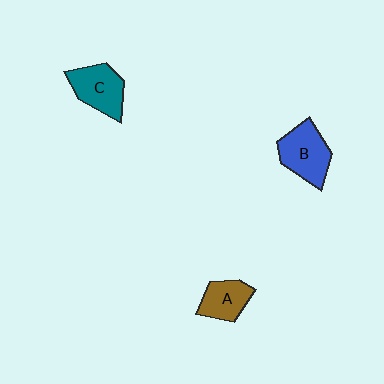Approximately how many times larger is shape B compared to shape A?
Approximately 1.4 times.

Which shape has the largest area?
Shape B (blue).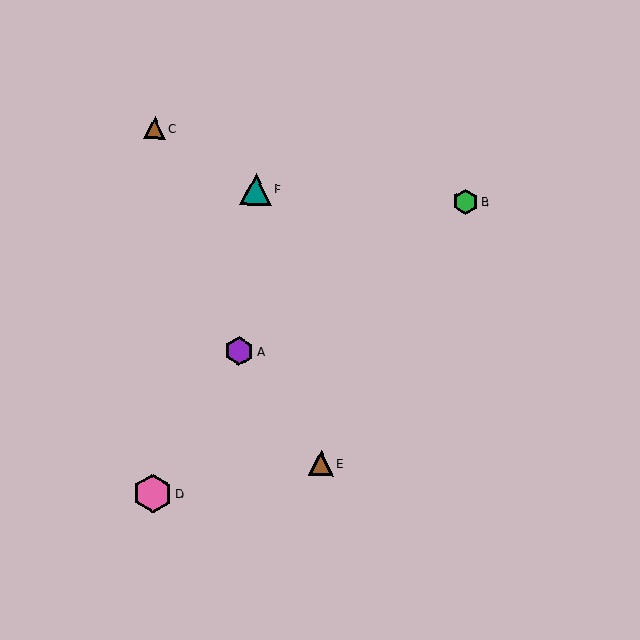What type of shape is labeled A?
Shape A is a purple hexagon.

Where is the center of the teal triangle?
The center of the teal triangle is at (256, 189).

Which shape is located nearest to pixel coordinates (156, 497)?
The pink hexagon (labeled D) at (153, 493) is nearest to that location.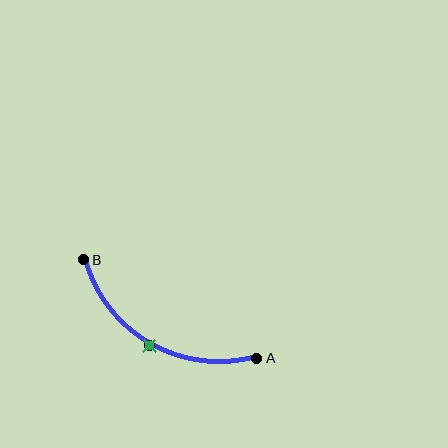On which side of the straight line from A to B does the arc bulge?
The arc bulges below the straight line connecting A and B.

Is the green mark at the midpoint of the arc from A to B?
Yes. The green mark lies on the arc at equal arc-length from both A and B — it is the arc midpoint.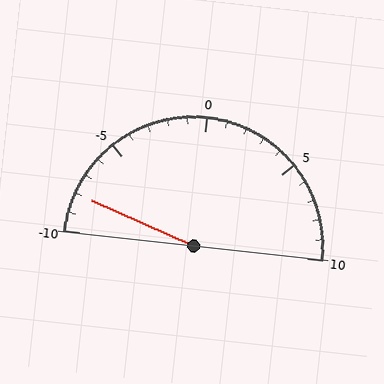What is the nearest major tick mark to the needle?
The nearest major tick mark is -10.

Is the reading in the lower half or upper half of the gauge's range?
The reading is in the lower half of the range (-10 to 10).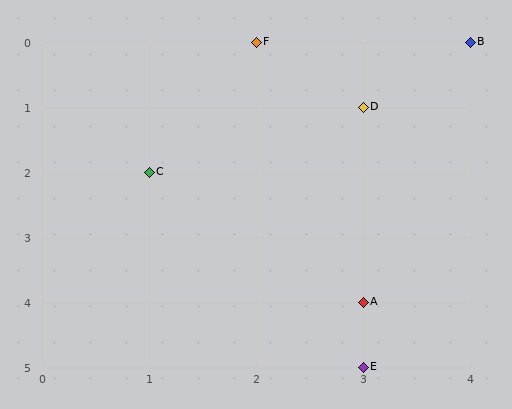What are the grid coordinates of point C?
Point C is at grid coordinates (1, 2).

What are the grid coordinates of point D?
Point D is at grid coordinates (3, 1).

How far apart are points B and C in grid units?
Points B and C are 3 columns and 2 rows apart (about 3.6 grid units diagonally).